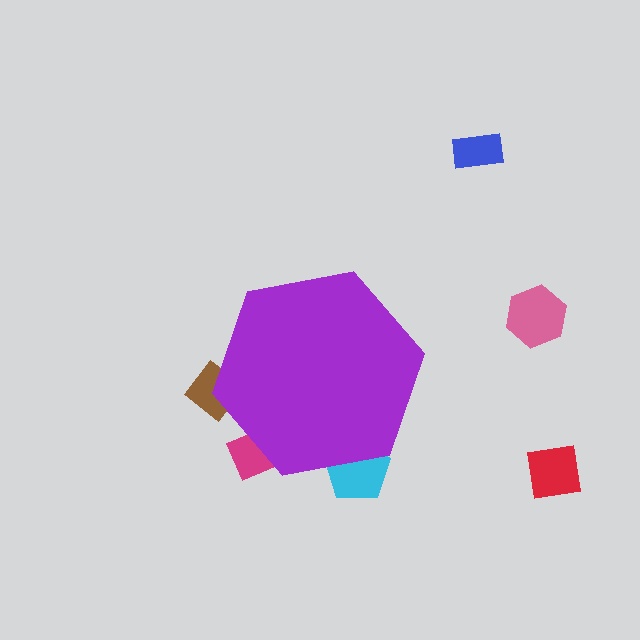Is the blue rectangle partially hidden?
No, the blue rectangle is fully visible.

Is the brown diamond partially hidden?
Yes, the brown diamond is partially hidden behind the purple hexagon.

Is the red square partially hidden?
No, the red square is fully visible.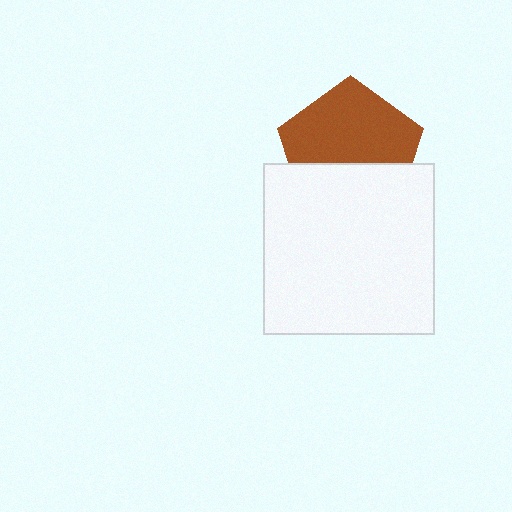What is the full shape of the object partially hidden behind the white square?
The partially hidden object is a brown pentagon.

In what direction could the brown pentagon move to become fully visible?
The brown pentagon could move up. That would shift it out from behind the white square entirely.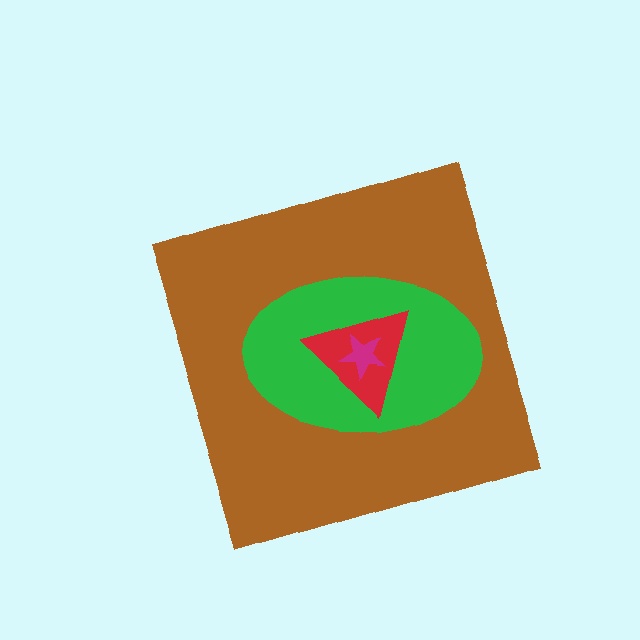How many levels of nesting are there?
4.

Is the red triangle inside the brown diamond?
Yes.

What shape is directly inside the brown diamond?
The green ellipse.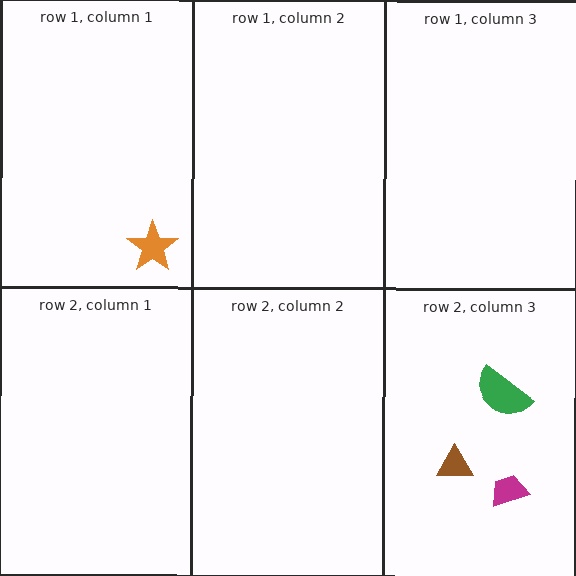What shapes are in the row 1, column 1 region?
The orange star.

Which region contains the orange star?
The row 1, column 1 region.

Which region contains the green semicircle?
The row 2, column 3 region.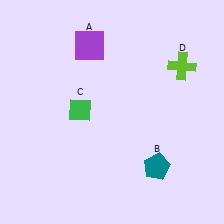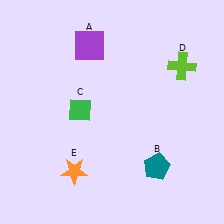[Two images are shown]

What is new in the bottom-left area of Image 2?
An orange star (E) was added in the bottom-left area of Image 2.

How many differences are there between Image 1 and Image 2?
There is 1 difference between the two images.